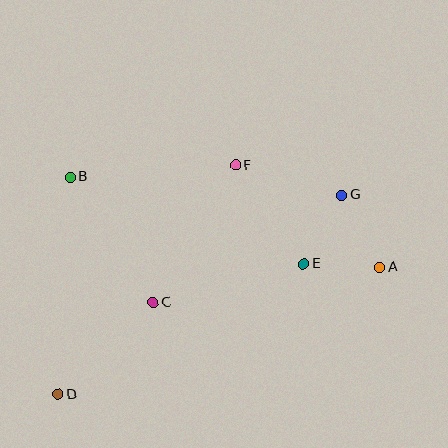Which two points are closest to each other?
Points A and E are closest to each other.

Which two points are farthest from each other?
Points D and G are farthest from each other.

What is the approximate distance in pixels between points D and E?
The distance between D and E is approximately 278 pixels.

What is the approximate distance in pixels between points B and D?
The distance between B and D is approximately 218 pixels.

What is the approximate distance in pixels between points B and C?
The distance between B and C is approximately 150 pixels.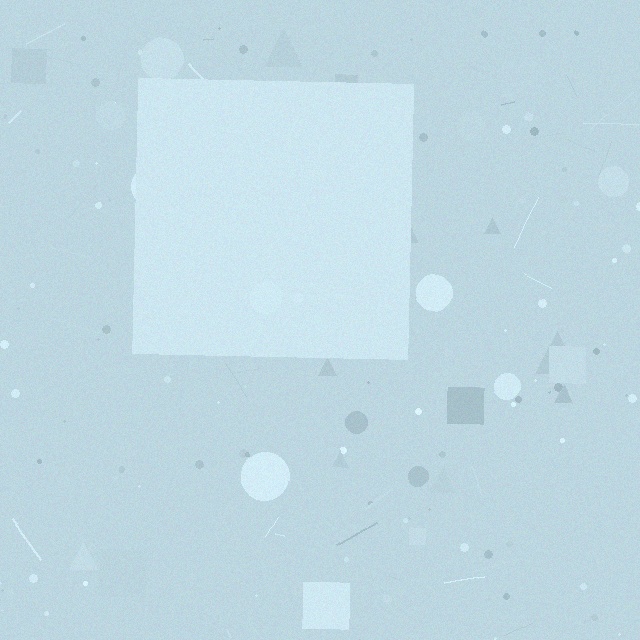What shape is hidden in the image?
A square is hidden in the image.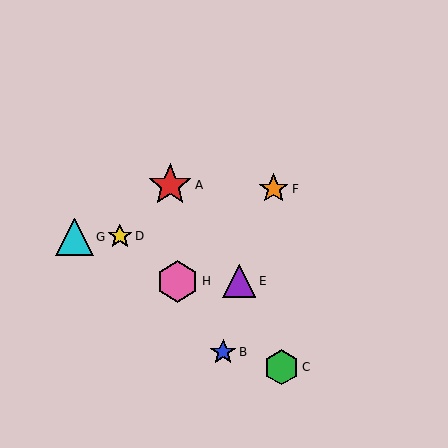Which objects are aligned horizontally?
Objects E, H are aligned horizontally.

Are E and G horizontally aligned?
No, E is at y≈281 and G is at y≈237.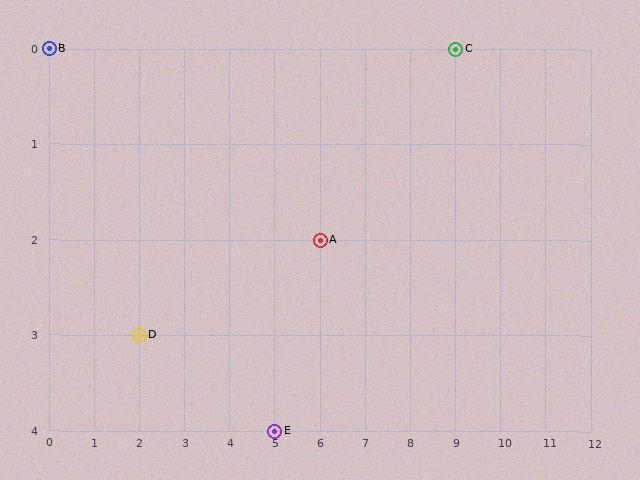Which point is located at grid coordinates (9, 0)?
Point C is at (9, 0).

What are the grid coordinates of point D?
Point D is at grid coordinates (2, 3).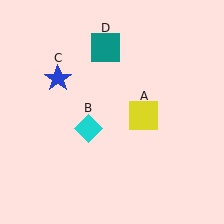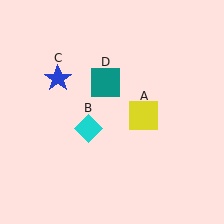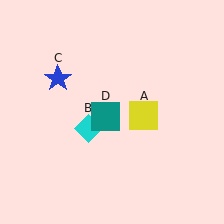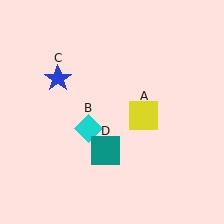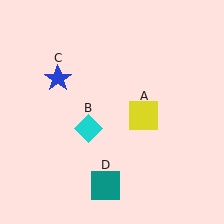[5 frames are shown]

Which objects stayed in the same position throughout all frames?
Yellow square (object A) and cyan diamond (object B) and blue star (object C) remained stationary.